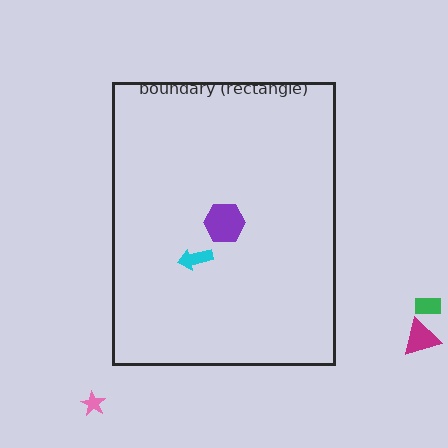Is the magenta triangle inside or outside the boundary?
Outside.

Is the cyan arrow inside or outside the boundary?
Inside.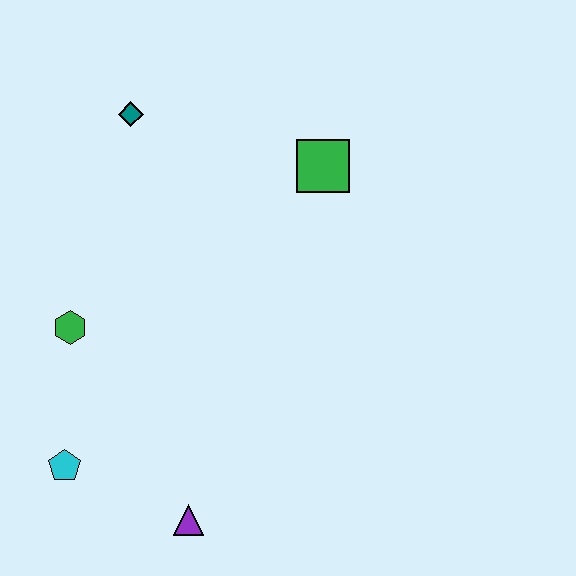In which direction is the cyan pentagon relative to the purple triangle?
The cyan pentagon is to the left of the purple triangle.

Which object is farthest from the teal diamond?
The purple triangle is farthest from the teal diamond.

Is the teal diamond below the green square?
No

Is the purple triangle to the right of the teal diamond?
Yes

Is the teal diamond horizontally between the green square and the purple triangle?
No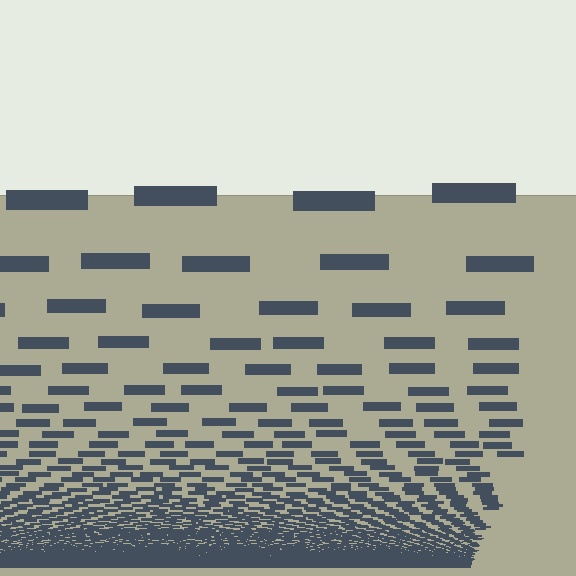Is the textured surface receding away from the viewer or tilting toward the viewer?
The surface appears to tilt toward the viewer. Texture elements get larger and sparser toward the top.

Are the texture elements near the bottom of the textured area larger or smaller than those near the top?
Smaller. The gradient is inverted — elements near the bottom are smaller and denser.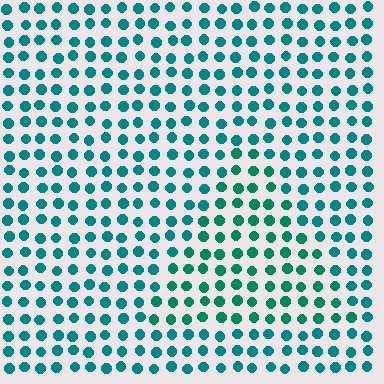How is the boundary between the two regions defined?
The boundary is defined purely by a slight shift in hue (about 19 degrees). Spacing, size, and orientation are identical on both sides.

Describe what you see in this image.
The image is filled with small teal elements in a uniform arrangement. A triangle-shaped region is visible where the elements are tinted to a slightly different hue, forming a subtle color boundary.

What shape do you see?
I see a triangle.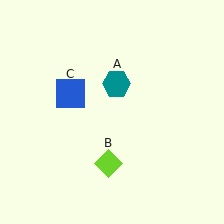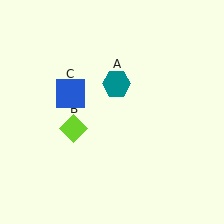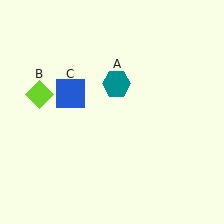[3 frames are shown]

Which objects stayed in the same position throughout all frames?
Teal hexagon (object A) and blue square (object C) remained stationary.